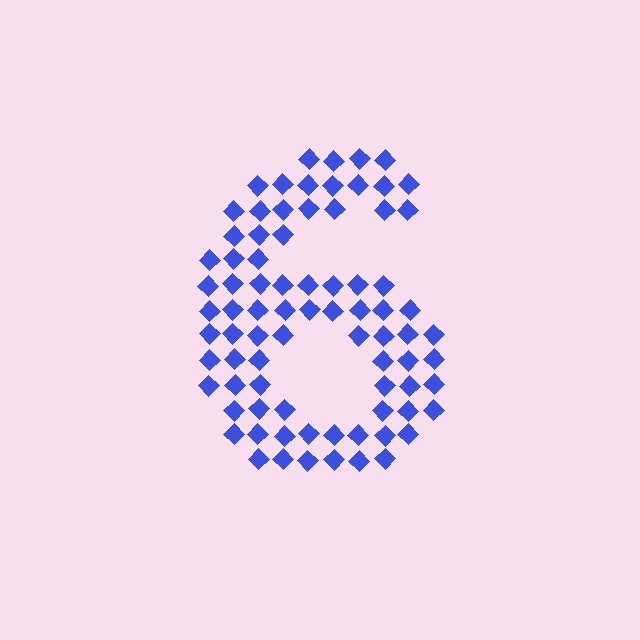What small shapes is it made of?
It is made of small diamonds.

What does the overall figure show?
The overall figure shows the digit 6.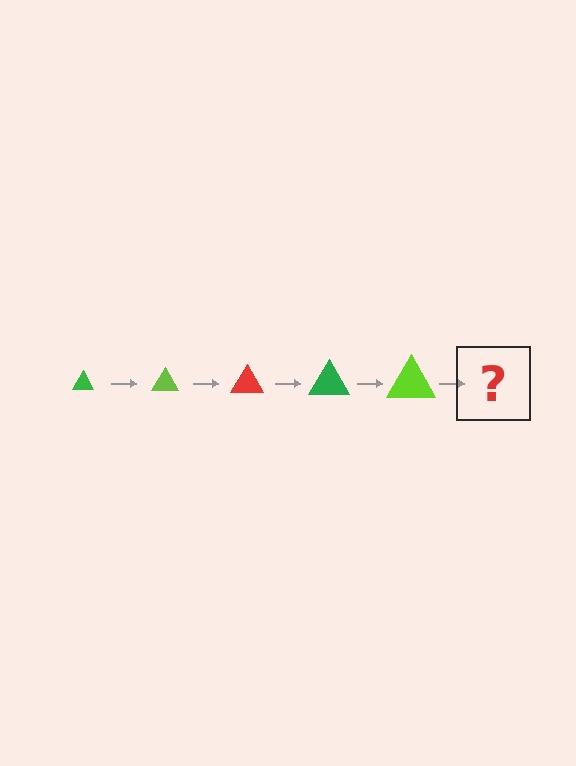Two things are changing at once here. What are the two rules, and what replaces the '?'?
The two rules are that the triangle grows larger each step and the color cycles through green, lime, and red. The '?' should be a red triangle, larger than the previous one.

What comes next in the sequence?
The next element should be a red triangle, larger than the previous one.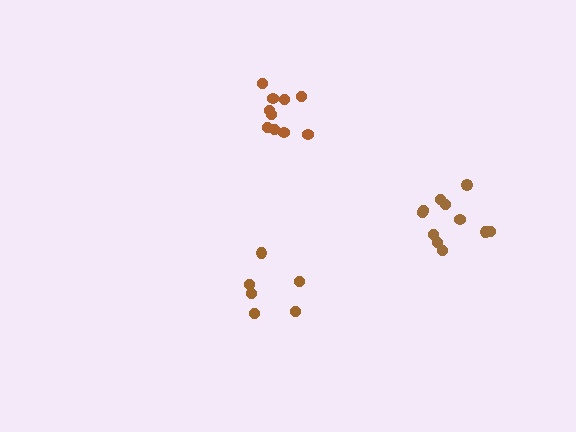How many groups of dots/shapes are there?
There are 3 groups.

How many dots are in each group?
Group 1: 6 dots, Group 2: 10 dots, Group 3: 11 dots (27 total).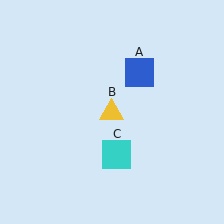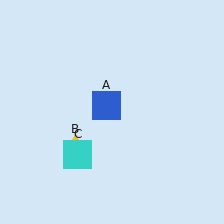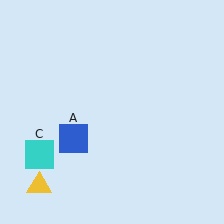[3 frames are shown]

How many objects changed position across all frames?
3 objects changed position: blue square (object A), yellow triangle (object B), cyan square (object C).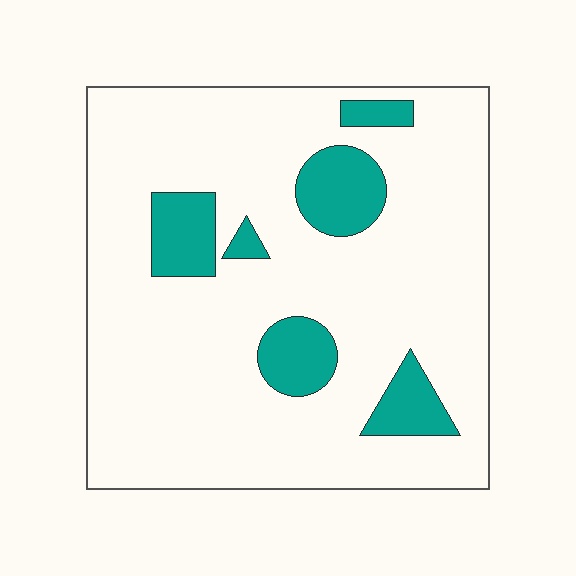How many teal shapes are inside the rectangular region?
6.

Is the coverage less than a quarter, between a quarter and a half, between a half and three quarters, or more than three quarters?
Less than a quarter.